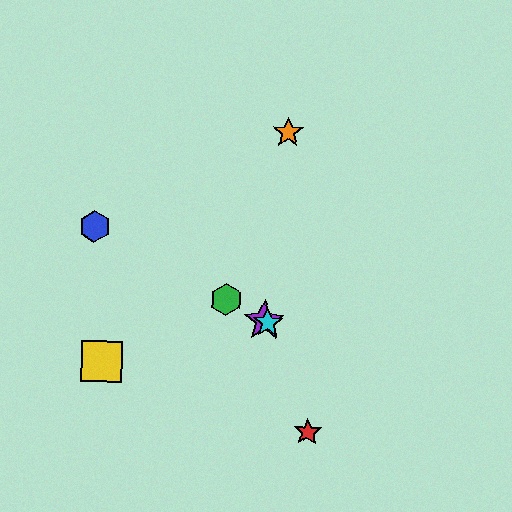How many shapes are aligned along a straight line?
4 shapes (the blue hexagon, the green hexagon, the purple star, the cyan star) are aligned along a straight line.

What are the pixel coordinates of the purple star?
The purple star is at (264, 321).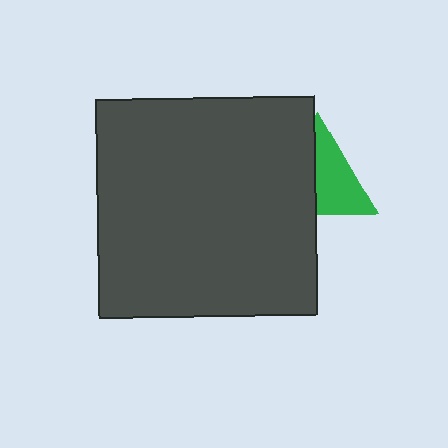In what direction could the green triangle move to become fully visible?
The green triangle could move right. That would shift it out from behind the dark gray square entirely.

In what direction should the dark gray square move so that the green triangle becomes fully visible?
The dark gray square should move left. That is the shortest direction to clear the overlap and leave the green triangle fully visible.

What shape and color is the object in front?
The object in front is a dark gray square.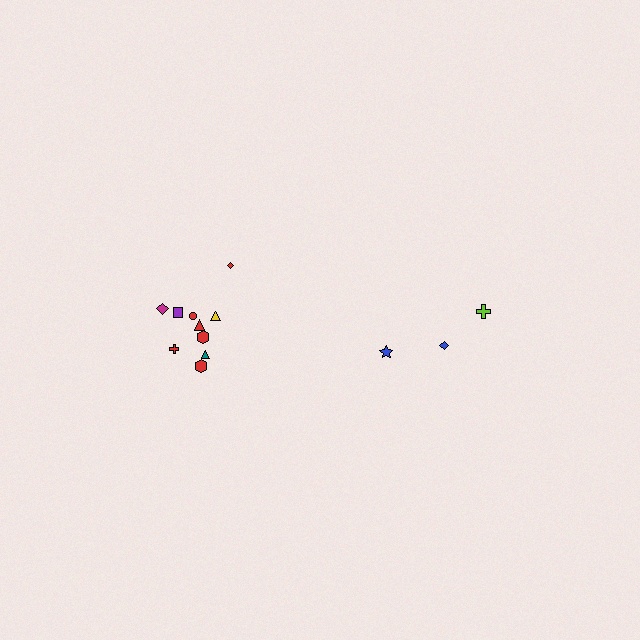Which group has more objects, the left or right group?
The left group.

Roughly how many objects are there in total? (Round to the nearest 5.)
Roughly 15 objects in total.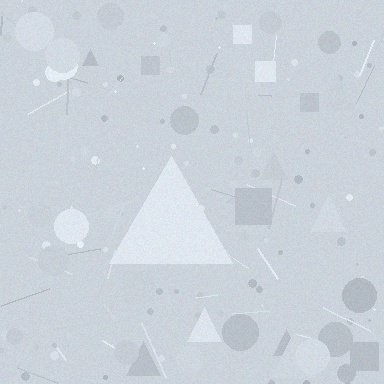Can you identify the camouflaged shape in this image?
The camouflaged shape is a triangle.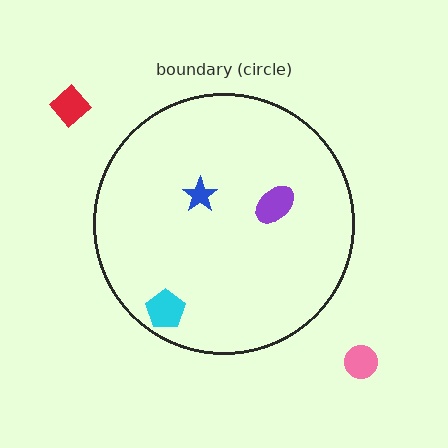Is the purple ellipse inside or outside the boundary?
Inside.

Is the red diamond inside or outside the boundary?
Outside.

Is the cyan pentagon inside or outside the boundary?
Inside.